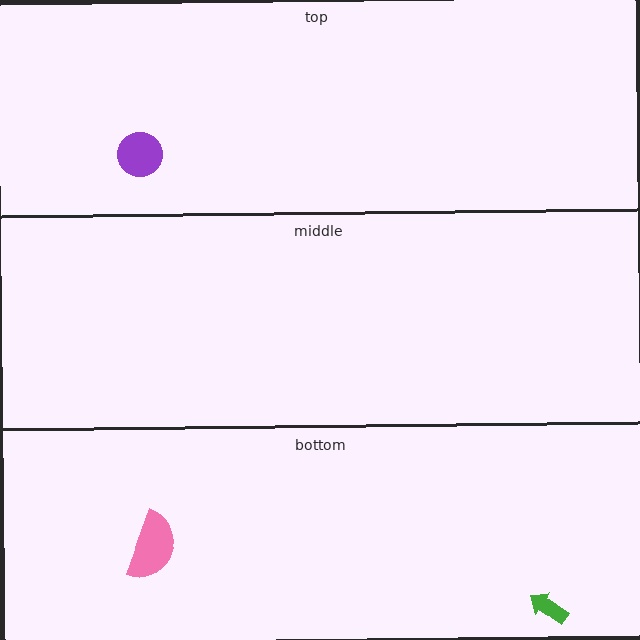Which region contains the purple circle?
The top region.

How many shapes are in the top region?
1.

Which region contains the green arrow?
The bottom region.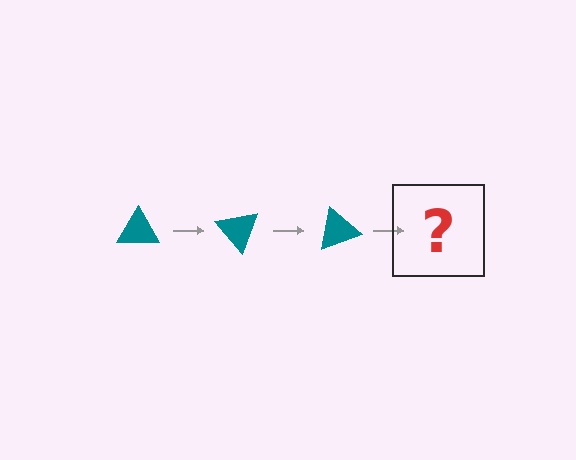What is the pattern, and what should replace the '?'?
The pattern is that the triangle rotates 50 degrees each step. The '?' should be a teal triangle rotated 150 degrees.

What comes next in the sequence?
The next element should be a teal triangle rotated 150 degrees.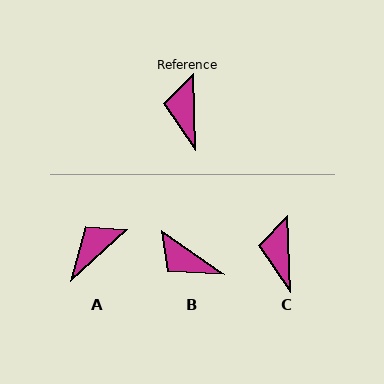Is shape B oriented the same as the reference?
No, it is off by about 54 degrees.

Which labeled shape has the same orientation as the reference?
C.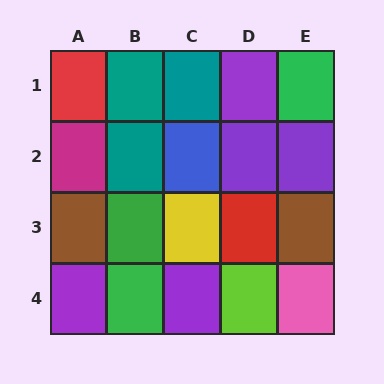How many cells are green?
3 cells are green.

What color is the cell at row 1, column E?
Green.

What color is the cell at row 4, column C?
Purple.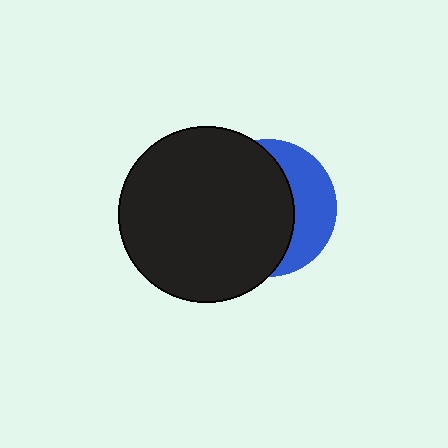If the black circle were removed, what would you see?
You would see the complete blue circle.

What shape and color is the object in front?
The object in front is a black circle.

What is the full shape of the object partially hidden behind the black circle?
The partially hidden object is a blue circle.